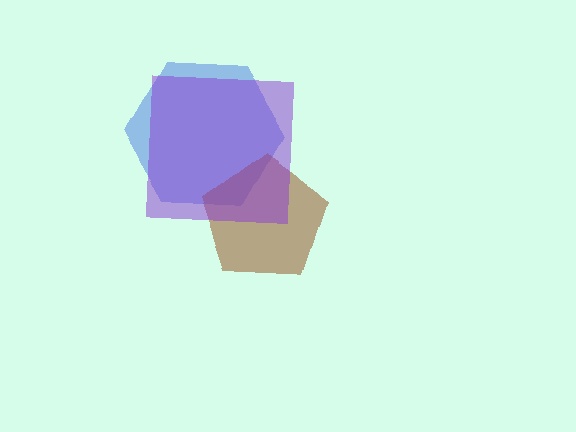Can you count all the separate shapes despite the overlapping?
Yes, there are 3 separate shapes.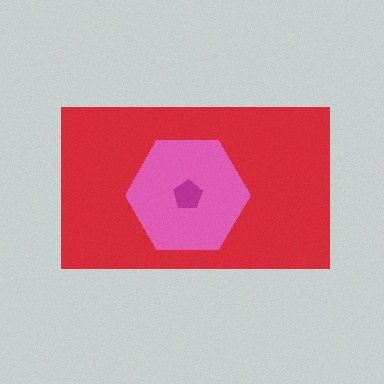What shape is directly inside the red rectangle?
The pink hexagon.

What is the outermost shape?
The red rectangle.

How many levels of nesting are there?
3.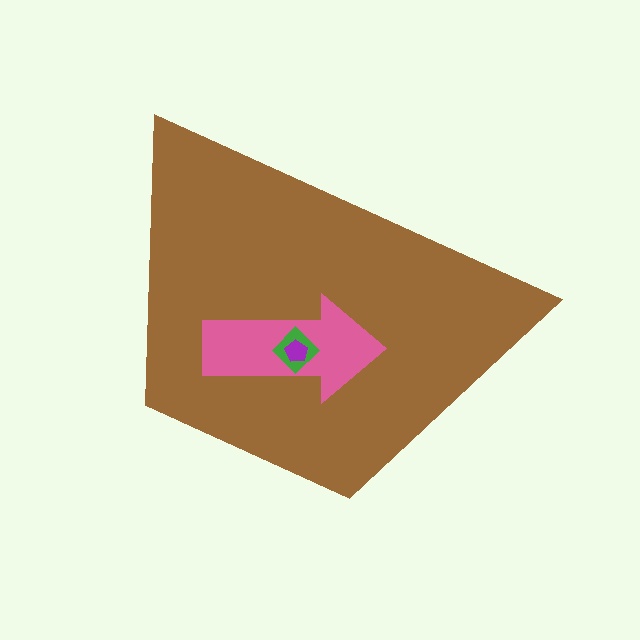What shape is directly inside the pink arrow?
The green diamond.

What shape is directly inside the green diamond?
The purple pentagon.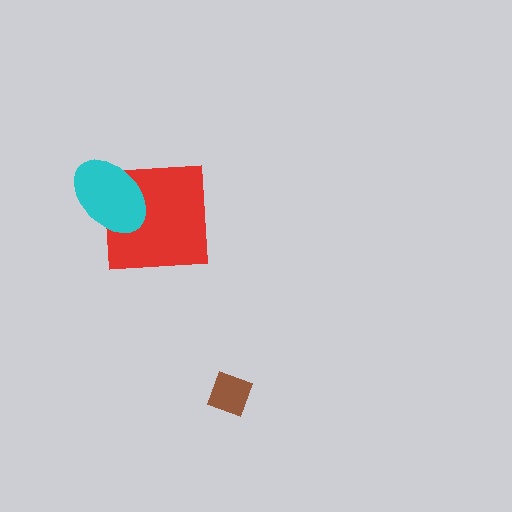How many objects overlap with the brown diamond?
0 objects overlap with the brown diamond.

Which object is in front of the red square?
The cyan ellipse is in front of the red square.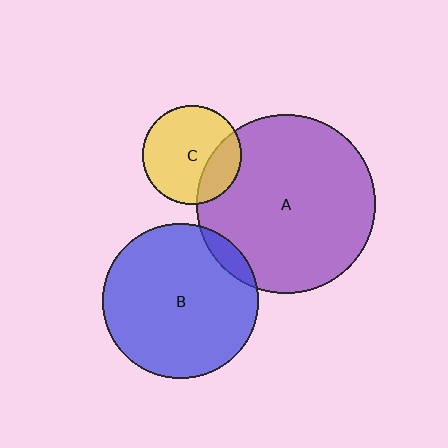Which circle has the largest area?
Circle A (purple).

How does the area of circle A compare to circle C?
Approximately 3.3 times.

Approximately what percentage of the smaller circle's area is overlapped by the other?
Approximately 25%.